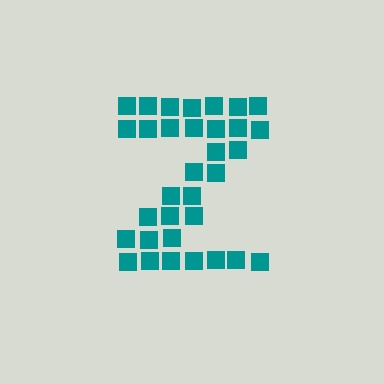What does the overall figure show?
The overall figure shows the letter Z.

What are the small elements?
The small elements are squares.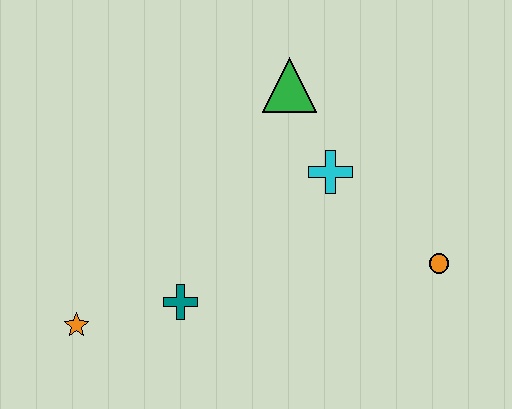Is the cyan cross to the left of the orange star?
No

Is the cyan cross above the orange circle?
Yes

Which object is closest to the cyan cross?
The green triangle is closest to the cyan cross.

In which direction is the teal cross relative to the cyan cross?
The teal cross is to the left of the cyan cross.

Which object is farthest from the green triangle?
The orange star is farthest from the green triangle.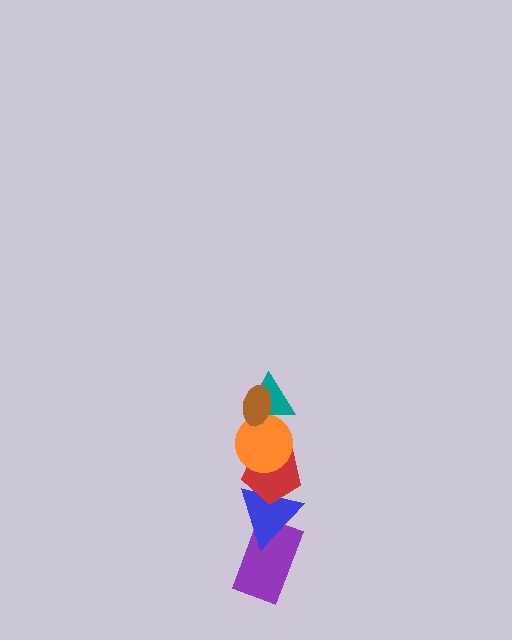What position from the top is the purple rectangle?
The purple rectangle is 6th from the top.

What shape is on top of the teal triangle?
The brown ellipse is on top of the teal triangle.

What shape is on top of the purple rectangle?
The blue triangle is on top of the purple rectangle.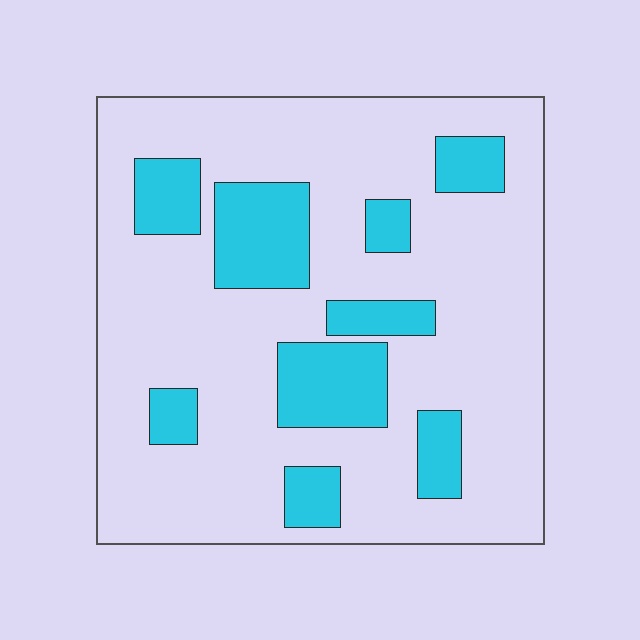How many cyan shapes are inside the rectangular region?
9.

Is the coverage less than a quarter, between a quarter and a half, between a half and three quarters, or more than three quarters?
Less than a quarter.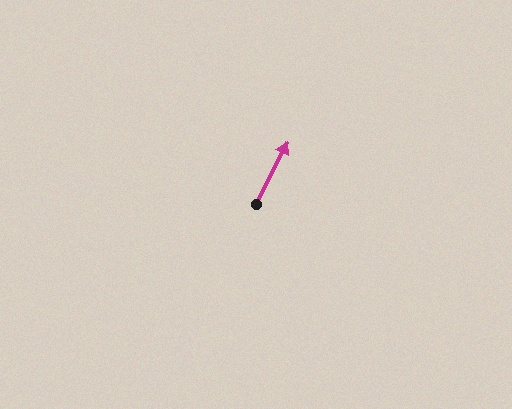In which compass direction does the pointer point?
Northeast.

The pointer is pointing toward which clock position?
Roughly 1 o'clock.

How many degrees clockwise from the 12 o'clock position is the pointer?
Approximately 27 degrees.